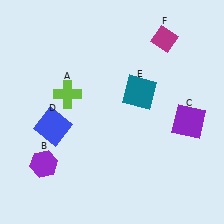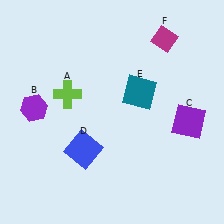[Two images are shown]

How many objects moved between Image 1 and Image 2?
2 objects moved between the two images.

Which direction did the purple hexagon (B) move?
The purple hexagon (B) moved up.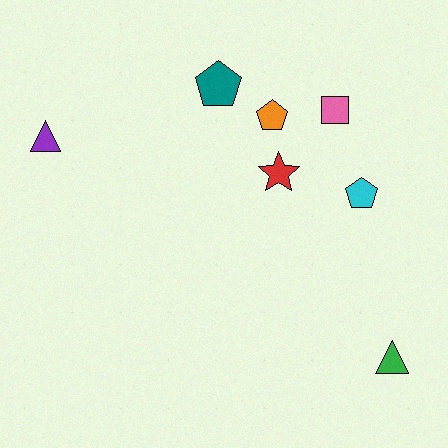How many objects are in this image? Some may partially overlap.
There are 7 objects.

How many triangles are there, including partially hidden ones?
There are 2 triangles.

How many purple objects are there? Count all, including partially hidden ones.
There is 1 purple object.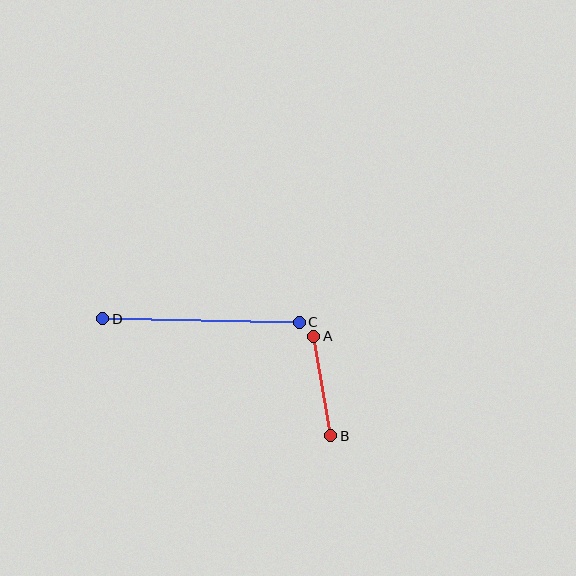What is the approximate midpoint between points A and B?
The midpoint is at approximately (322, 386) pixels.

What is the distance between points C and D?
The distance is approximately 197 pixels.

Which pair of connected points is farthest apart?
Points C and D are farthest apart.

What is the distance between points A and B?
The distance is approximately 101 pixels.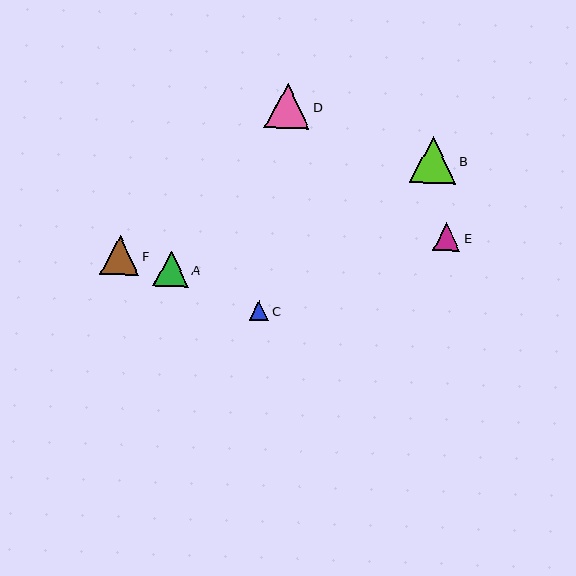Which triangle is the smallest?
Triangle C is the smallest with a size of approximately 20 pixels.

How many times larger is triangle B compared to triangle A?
Triangle B is approximately 1.3 times the size of triangle A.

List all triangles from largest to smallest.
From largest to smallest: B, D, F, A, E, C.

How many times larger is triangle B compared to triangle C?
Triangle B is approximately 2.4 times the size of triangle C.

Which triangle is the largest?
Triangle B is the largest with a size of approximately 47 pixels.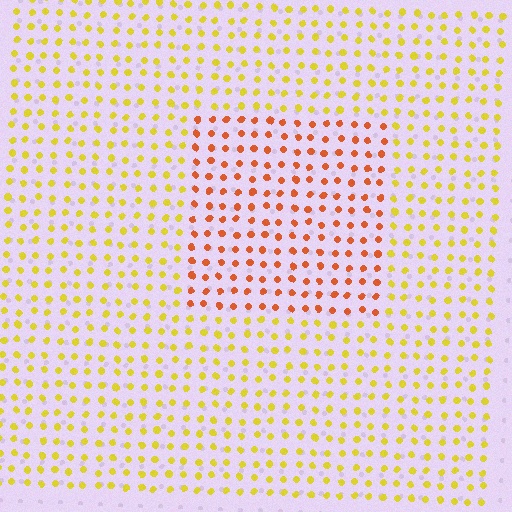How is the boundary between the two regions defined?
The boundary is defined purely by a slight shift in hue (about 41 degrees). Spacing, size, and orientation are identical on both sides.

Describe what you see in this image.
The image is filled with small yellow elements in a uniform arrangement. A rectangle-shaped region is visible where the elements are tinted to a slightly different hue, forming a subtle color boundary.